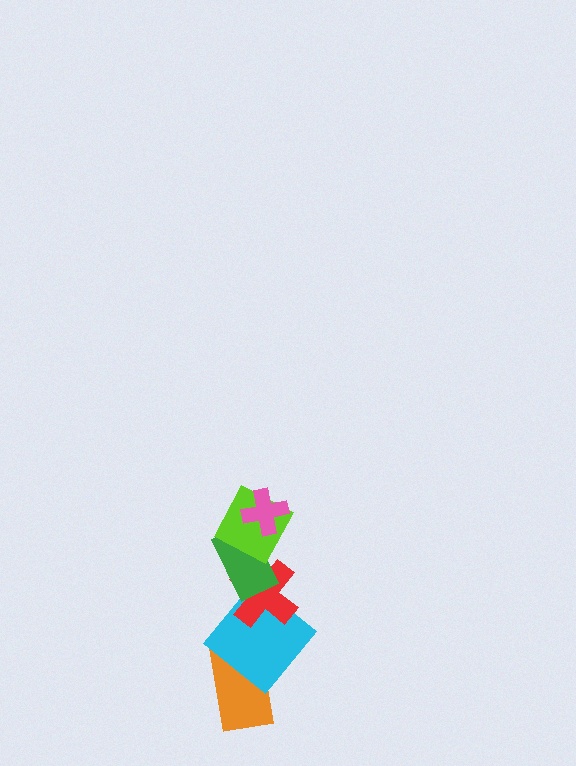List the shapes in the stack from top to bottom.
From top to bottom: the pink cross, the lime square, the green rectangle, the red cross, the cyan diamond, the orange rectangle.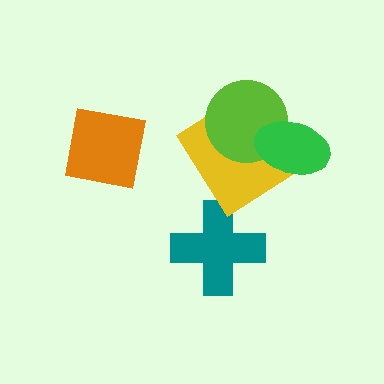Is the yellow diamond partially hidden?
Yes, it is partially covered by another shape.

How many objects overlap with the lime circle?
2 objects overlap with the lime circle.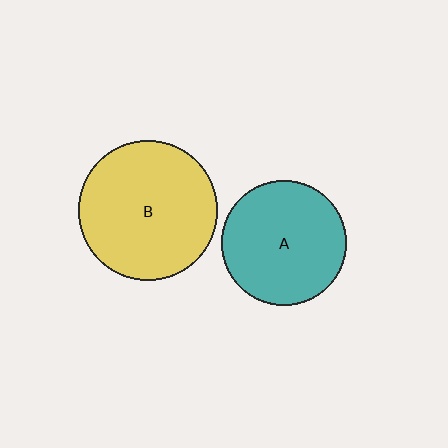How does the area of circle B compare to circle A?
Approximately 1.2 times.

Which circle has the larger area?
Circle B (yellow).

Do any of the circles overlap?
No, none of the circles overlap.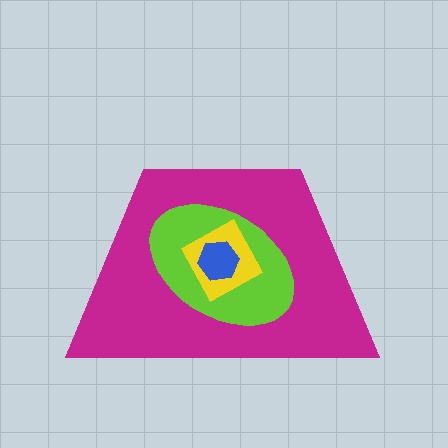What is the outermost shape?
The magenta trapezoid.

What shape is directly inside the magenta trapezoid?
The lime ellipse.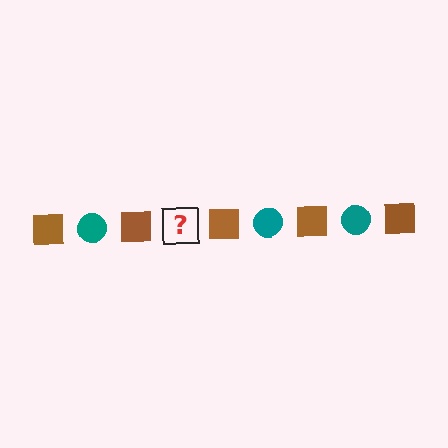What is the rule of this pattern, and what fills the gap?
The rule is that the pattern alternates between brown square and teal circle. The gap should be filled with a teal circle.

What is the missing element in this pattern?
The missing element is a teal circle.